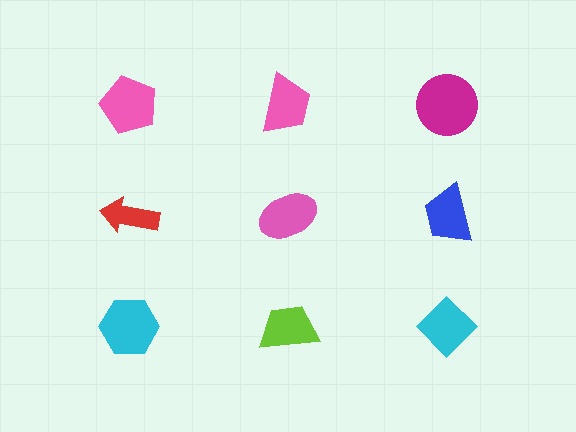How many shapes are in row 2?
3 shapes.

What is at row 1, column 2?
A pink trapezoid.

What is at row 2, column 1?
A red arrow.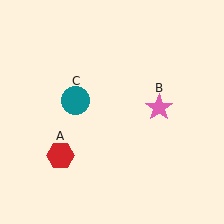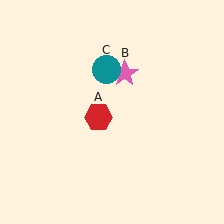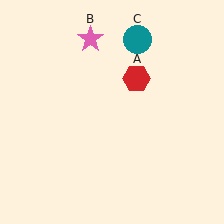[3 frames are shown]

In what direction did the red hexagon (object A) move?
The red hexagon (object A) moved up and to the right.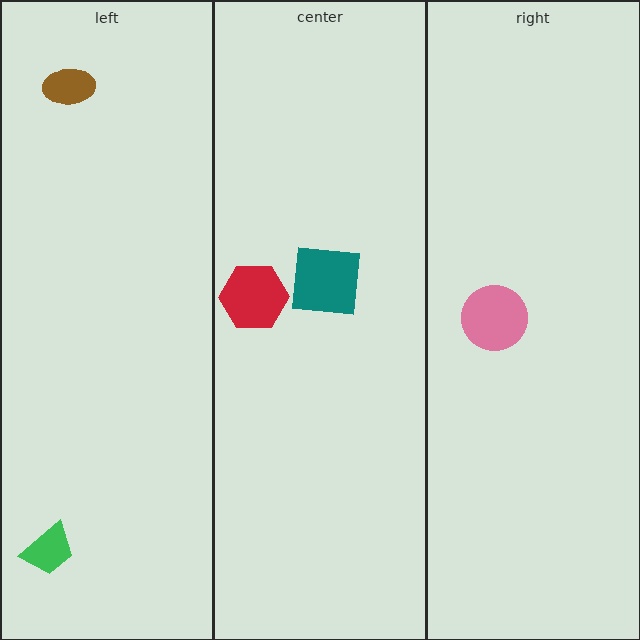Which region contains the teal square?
The center region.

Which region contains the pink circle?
The right region.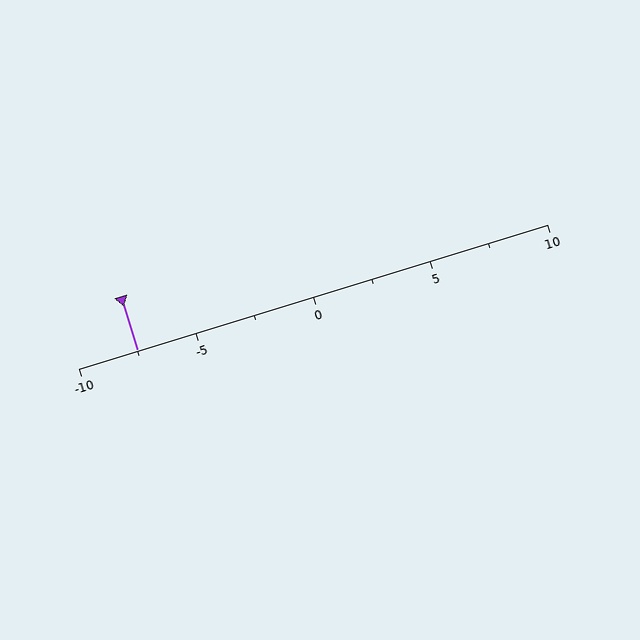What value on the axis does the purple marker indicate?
The marker indicates approximately -7.5.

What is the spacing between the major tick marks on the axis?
The major ticks are spaced 5 apart.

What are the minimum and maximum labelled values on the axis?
The axis runs from -10 to 10.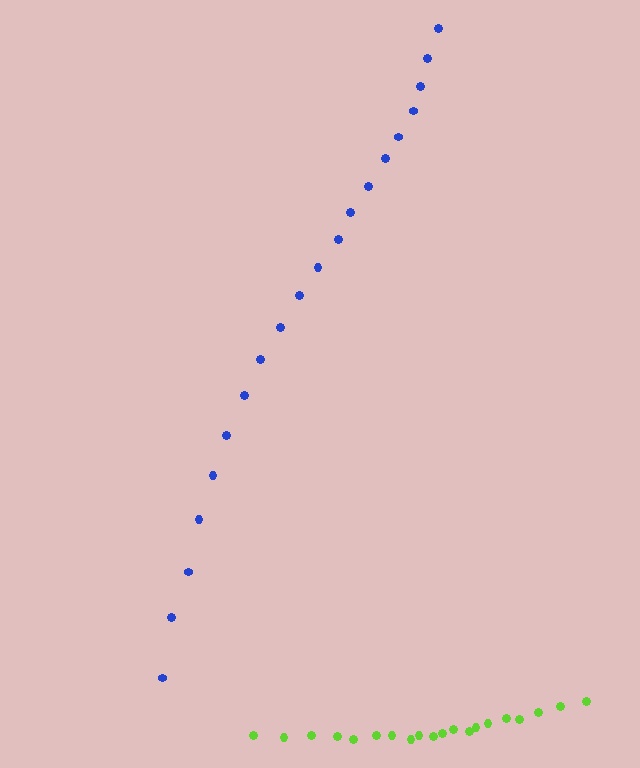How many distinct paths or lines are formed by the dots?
There are 2 distinct paths.